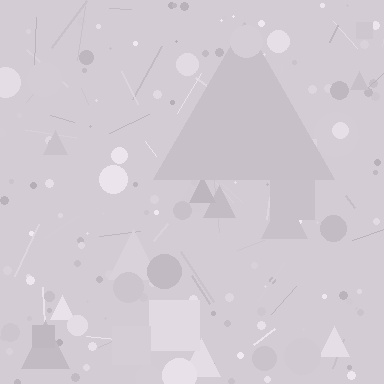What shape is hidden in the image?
A triangle is hidden in the image.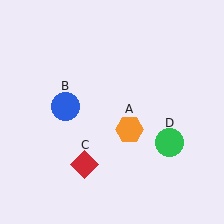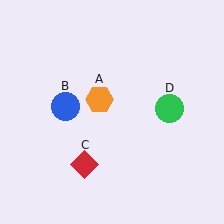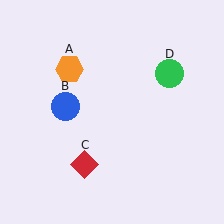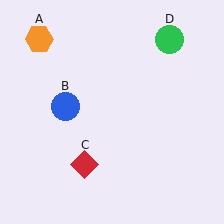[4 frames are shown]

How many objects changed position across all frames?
2 objects changed position: orange hexagon (object A), green circle (object D).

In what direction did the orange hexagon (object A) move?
The orange hexagon (object A) moved up and to the left.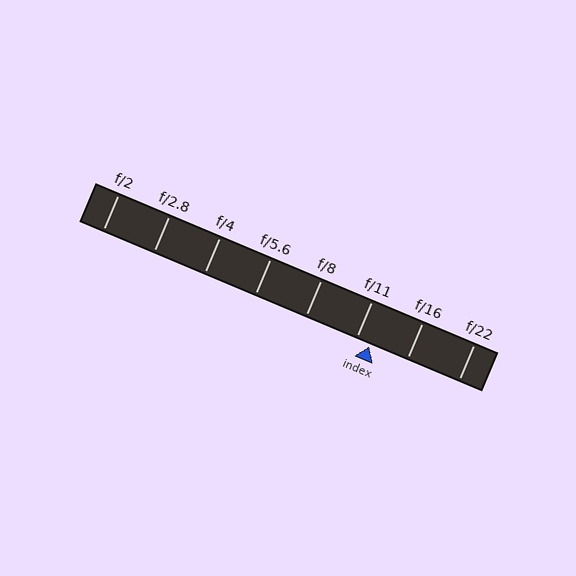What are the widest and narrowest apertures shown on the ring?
The widest aperture shown is f/2 and the narrowest is f/22.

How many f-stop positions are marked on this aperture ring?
There are 8 f-stop positions marked.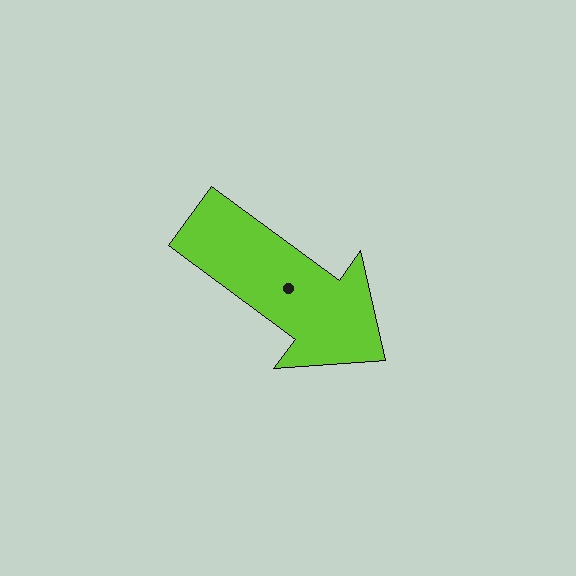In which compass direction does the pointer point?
Southeast.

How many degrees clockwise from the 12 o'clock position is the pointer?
Approximately 126 degrees.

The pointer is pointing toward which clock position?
Roughly 4 o'clock.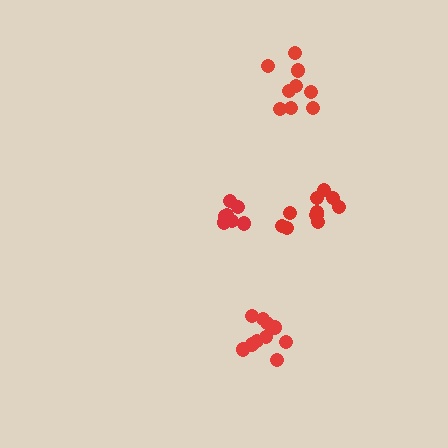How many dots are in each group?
Group 1: 8 dots, Group 2: 10 dots, Group 3: 9 dots, Group 4: 10 dots (37 total).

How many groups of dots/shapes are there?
There are 4 groups.